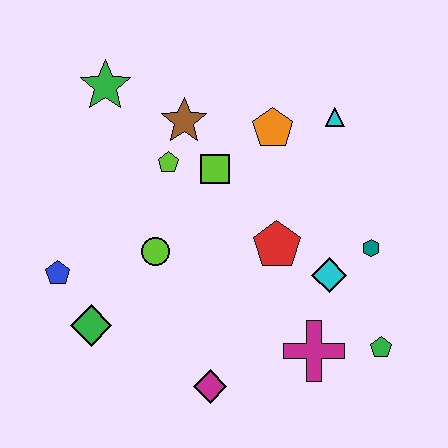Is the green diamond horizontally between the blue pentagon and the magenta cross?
Yes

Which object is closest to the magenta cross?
The green pentagon is closest to the magenta cross.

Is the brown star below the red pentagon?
No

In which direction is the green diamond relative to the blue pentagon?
The green diamond is below the blue pentagon.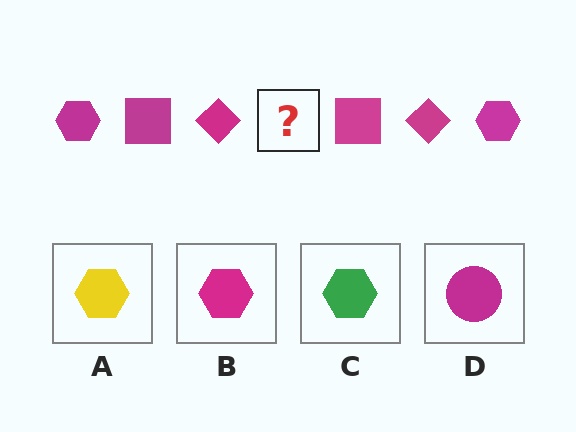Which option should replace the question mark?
Option B.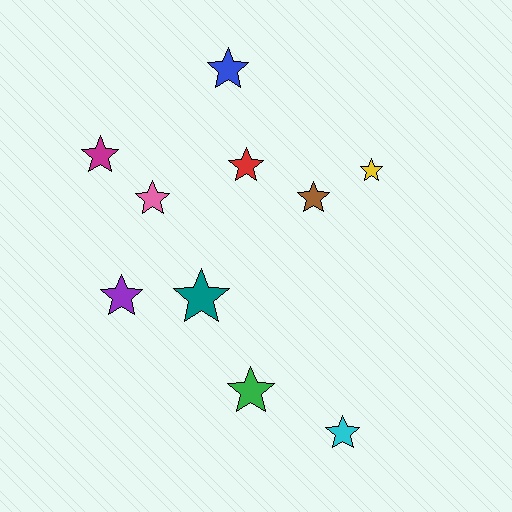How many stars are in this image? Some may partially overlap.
There are 10 stars.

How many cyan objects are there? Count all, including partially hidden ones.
There is 1 cyan object.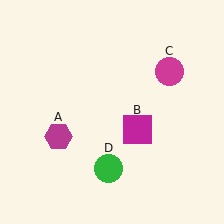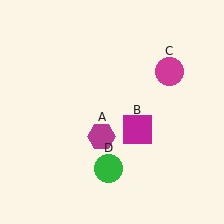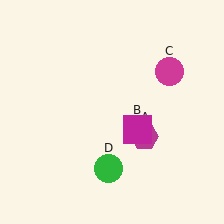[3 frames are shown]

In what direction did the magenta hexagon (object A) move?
The magenta hexagon (object A) moved right.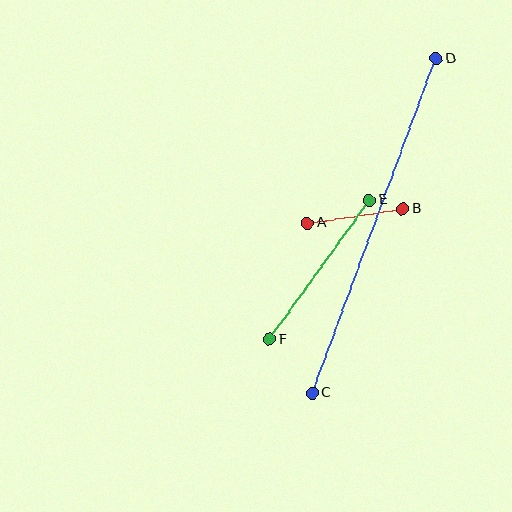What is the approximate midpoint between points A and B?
The midpoint is at approximately (355, 216) pixels.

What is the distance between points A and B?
The distance is approximately 97 pixels.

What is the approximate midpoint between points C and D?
The midpoint is at approximately (374, 226) pixels.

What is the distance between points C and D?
The distance is approximately 357 pixels.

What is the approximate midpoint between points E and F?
The midpoint is at approximately (320, 270) pixels.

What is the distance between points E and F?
The distance is approximately 171 pixels.